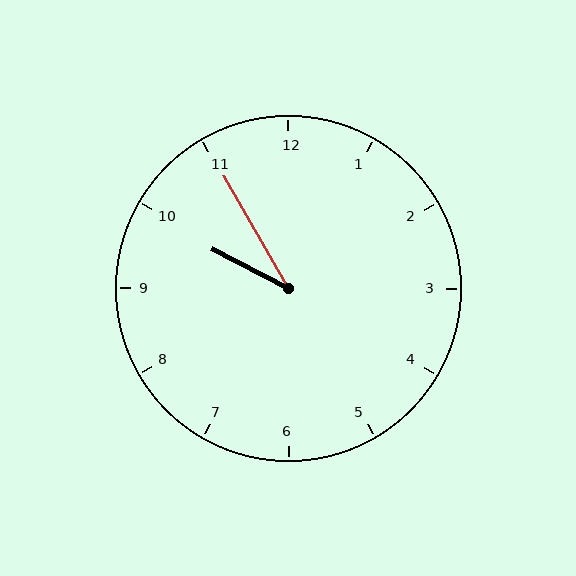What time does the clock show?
9:55.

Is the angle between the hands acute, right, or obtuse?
It is acute.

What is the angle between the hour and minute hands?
Approximately 32 degrees.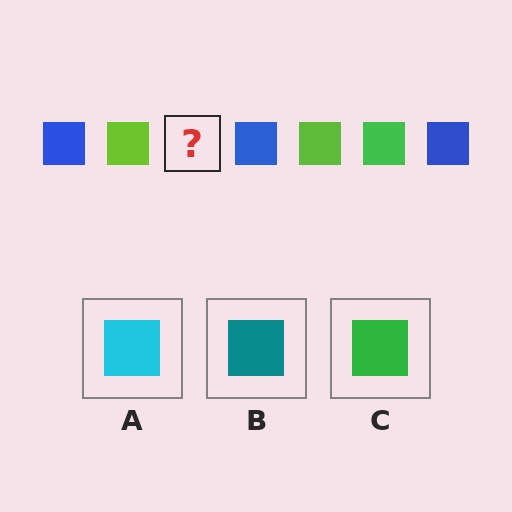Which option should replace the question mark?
Option C.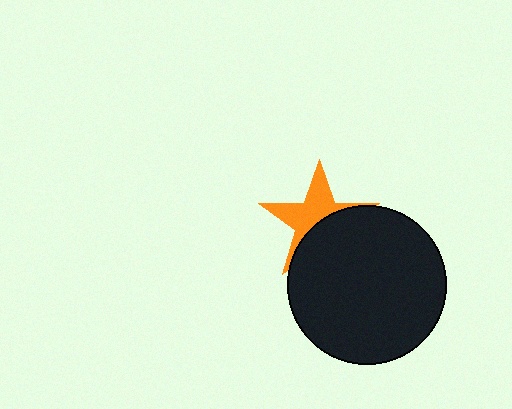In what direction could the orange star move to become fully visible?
The orange star could move up. That would shift it out from behind the black circle entirely.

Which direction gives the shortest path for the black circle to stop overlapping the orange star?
Moving down gives the shortest separation.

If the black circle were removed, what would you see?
You would see the complete orange star.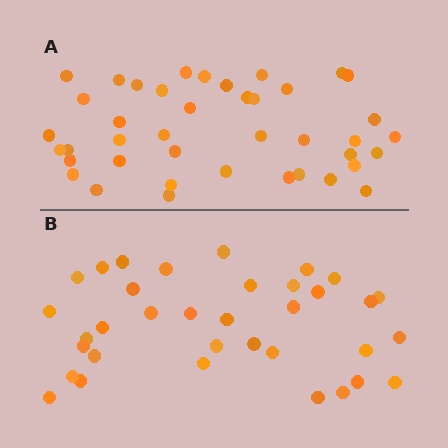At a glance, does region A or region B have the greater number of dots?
Region A (the top region) has more dots.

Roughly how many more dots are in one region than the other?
Region A has about 6 more dots than region B.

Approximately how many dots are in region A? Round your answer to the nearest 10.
About 40 dots. (The exact count is 41, which rounds to 40.)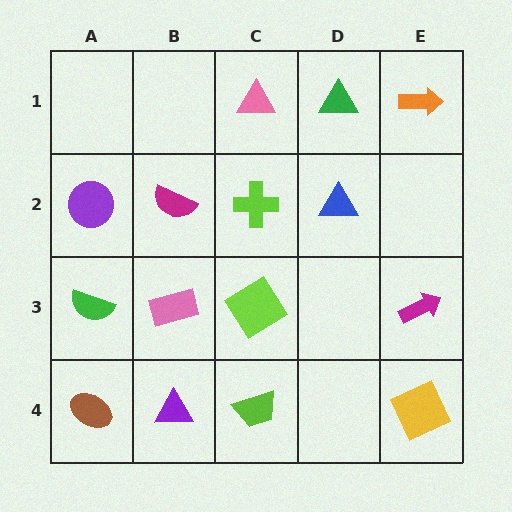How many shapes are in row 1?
3 shapes.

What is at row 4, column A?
A brown ellipse.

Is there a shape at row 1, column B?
No, that cell is empty.